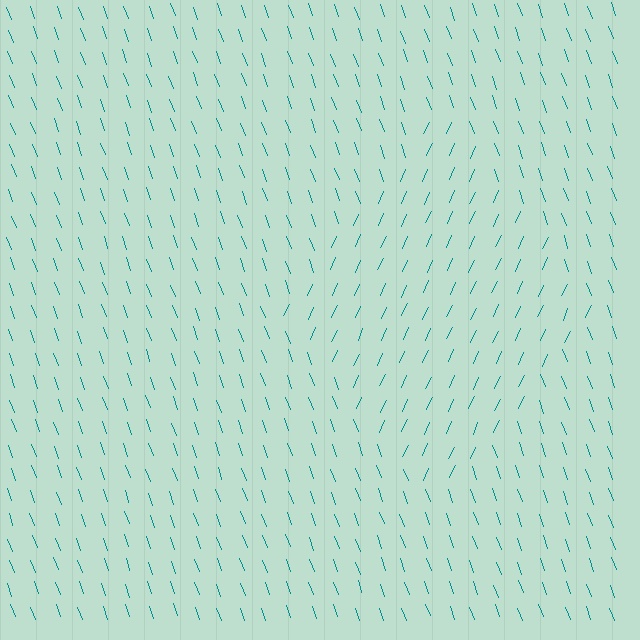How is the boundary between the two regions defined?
The boundary is defined purely by a change in line orientation (approximately 45 degrees difference). All lines are the same color and thickness.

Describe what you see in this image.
The image is filled with small teal line segments. A diamond region in the image has lines oriented differently from the surrounding lines, creating a visible texture boundary.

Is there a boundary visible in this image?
Yes, there is a texture boundary formed by a change in line orientation.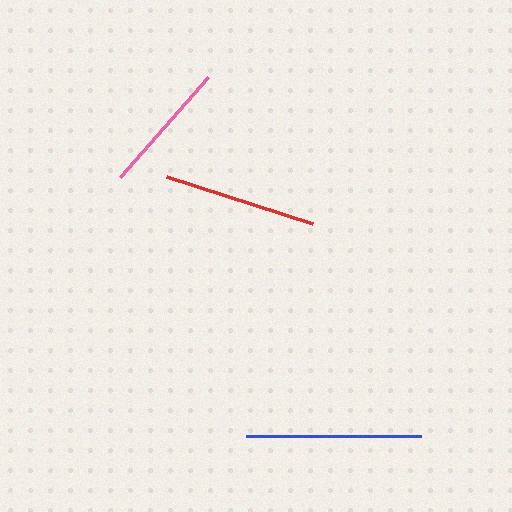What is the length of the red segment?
The red segment is approximately 154 pixels long.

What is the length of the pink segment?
The pink segment is approximately 133 pixels long.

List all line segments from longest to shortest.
From longest to shortest: blue, red, pink.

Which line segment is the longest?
The blue line is the longest at approximately 175 pixels.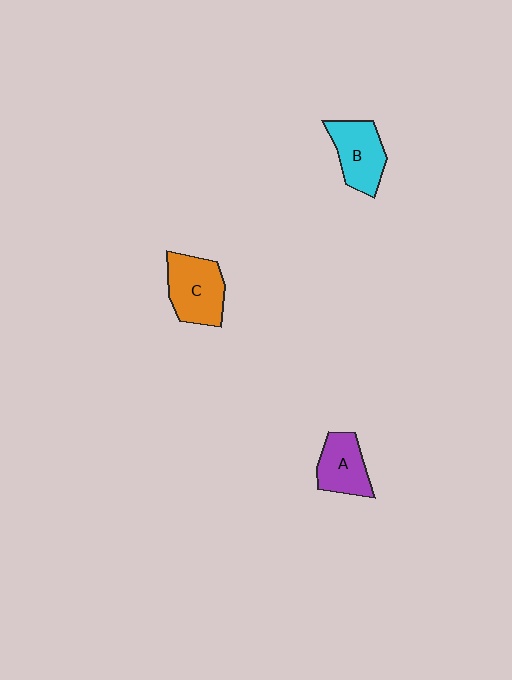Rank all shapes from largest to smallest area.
From largest to smallest: C (orange), B (cyan), A (purple).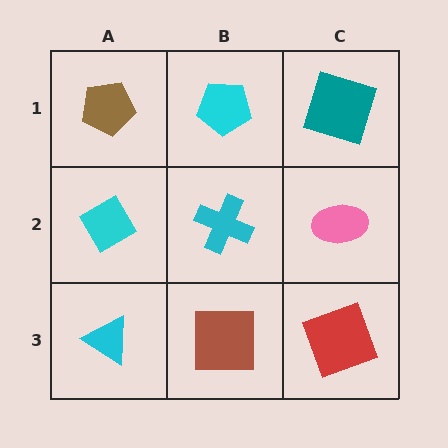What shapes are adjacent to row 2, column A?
A brown pentagon (row 1, column A), a cyan triangle (row 3, column A), a cyan cross (row 2, column B).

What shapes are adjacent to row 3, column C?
A pink ellipse (row 2, column C), a brown square (row 3, column B).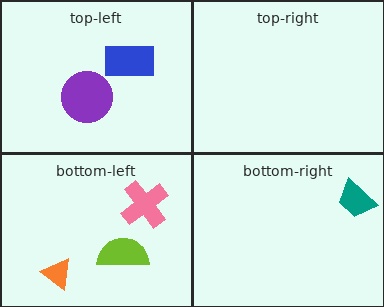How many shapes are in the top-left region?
2.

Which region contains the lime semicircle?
The bottom-left region.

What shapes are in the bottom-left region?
The pink cross, the lime semicircle, the orange triangle.